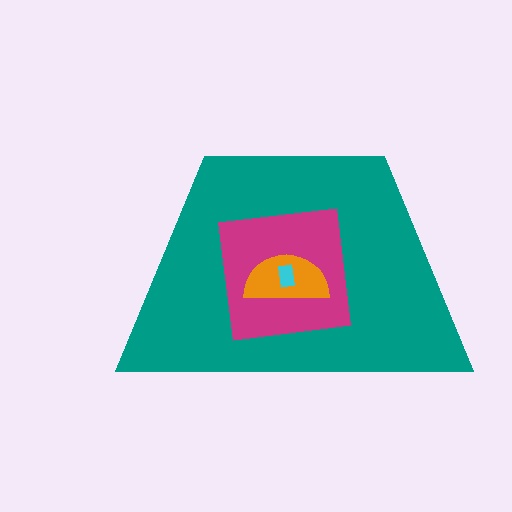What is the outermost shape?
The teal trapezoid.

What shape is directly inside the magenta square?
The orange semicircle.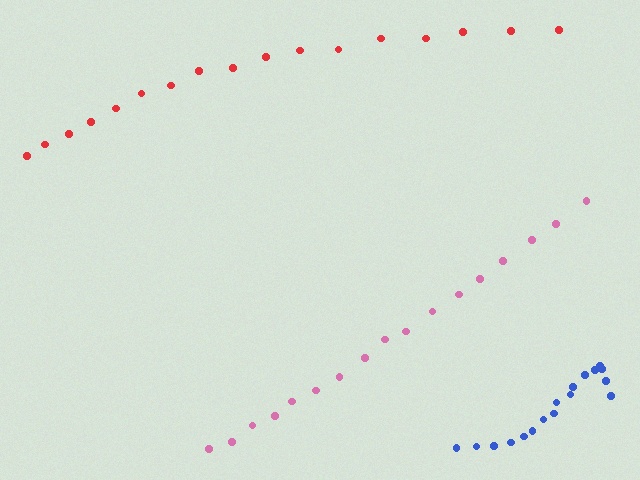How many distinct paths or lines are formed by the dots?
There are 3 distinct paths.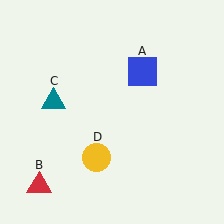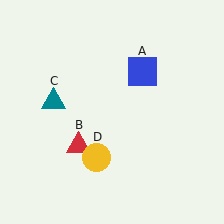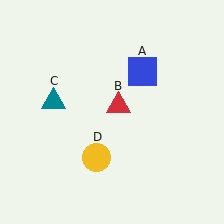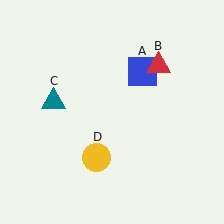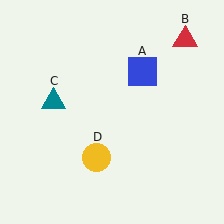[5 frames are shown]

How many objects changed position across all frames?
1 object changed position: red triangle (object B).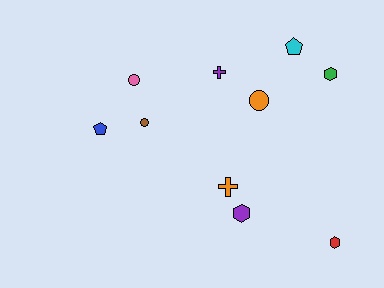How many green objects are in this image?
There is 1 green object.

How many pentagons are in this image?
There are 2 pentagons.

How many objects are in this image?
There are 10 objects.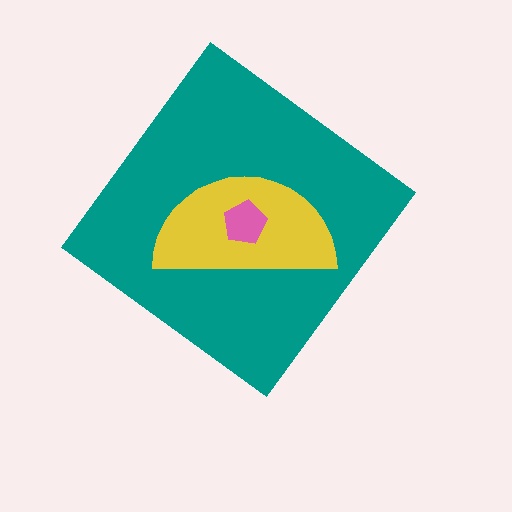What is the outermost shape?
The teal diamond.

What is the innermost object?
The pink pentagon.